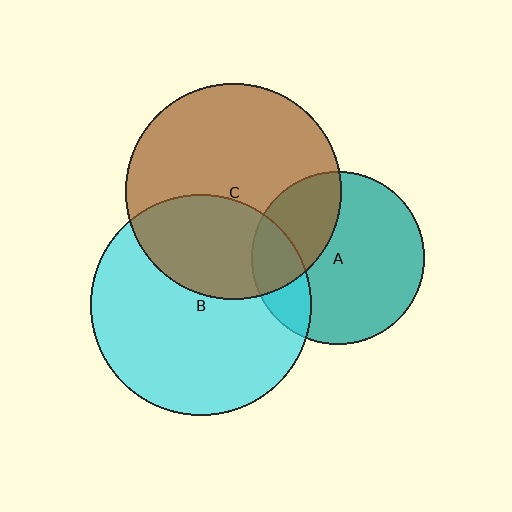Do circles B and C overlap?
Yes.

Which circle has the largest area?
Circle B (cyan).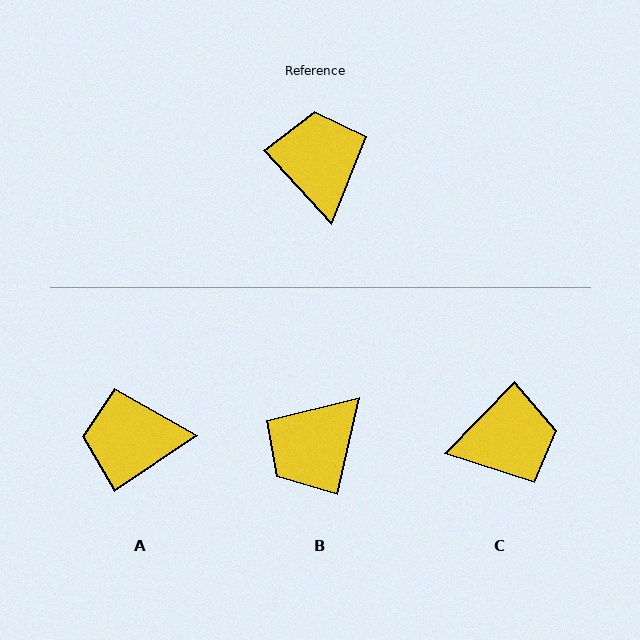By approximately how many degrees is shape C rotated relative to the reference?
Approximately 87 degrees clockwise.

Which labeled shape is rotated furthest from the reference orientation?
B, about 126 degrees away.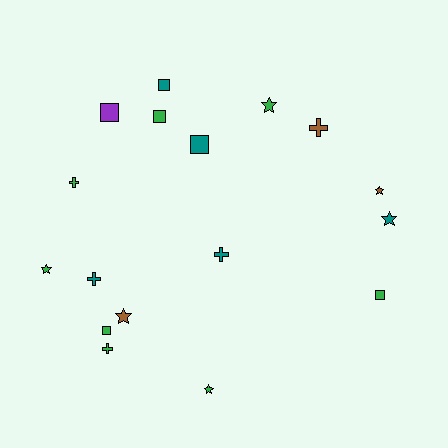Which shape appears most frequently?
Square, with 6 objects.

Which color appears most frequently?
Green, with 8 objects.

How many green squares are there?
There are 3 green squares.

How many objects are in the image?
There are 17 objects.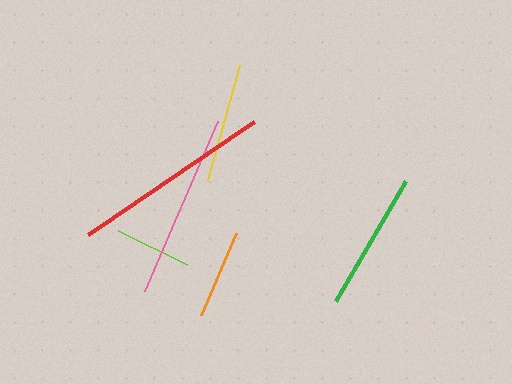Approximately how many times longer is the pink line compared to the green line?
The pink line is approximately 1.3 times the length of the green line.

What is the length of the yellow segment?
The yellow segment is approximately 120 pixels long.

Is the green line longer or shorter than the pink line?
The pink line is longer than the green line.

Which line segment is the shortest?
The lime line is the shortest at approximately 77 pixels.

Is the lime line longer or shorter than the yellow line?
The yellow line is longer than the lime line.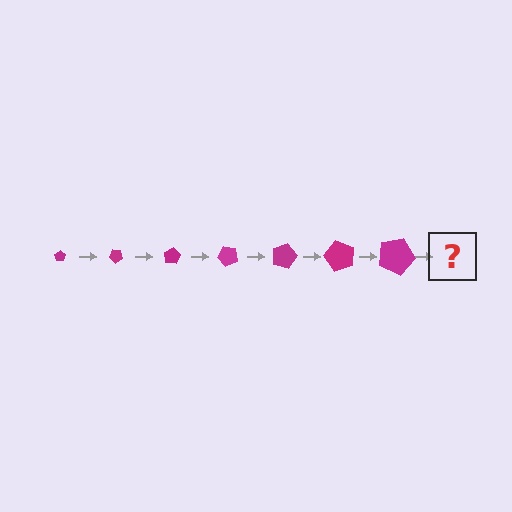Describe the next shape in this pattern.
It should be a pentagon, larger than the previous one and rotated 280 degrees from the start.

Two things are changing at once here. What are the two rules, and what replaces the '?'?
The two rules are that the pentagon grows larger each step and it rotates 40 degrees each step. The '?' should be a pentagon, larger than the previous one and rotated 280 degrees from the start.